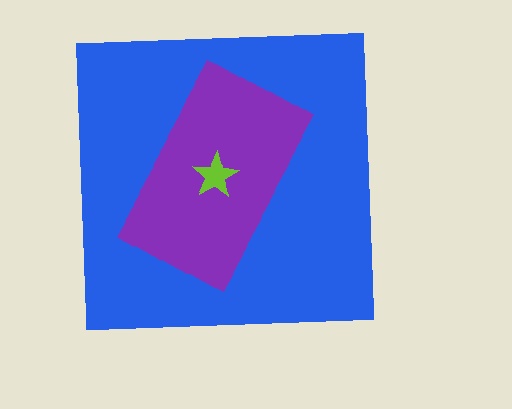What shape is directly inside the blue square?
The purple rectangle.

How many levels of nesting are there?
3.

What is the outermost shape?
The blue square.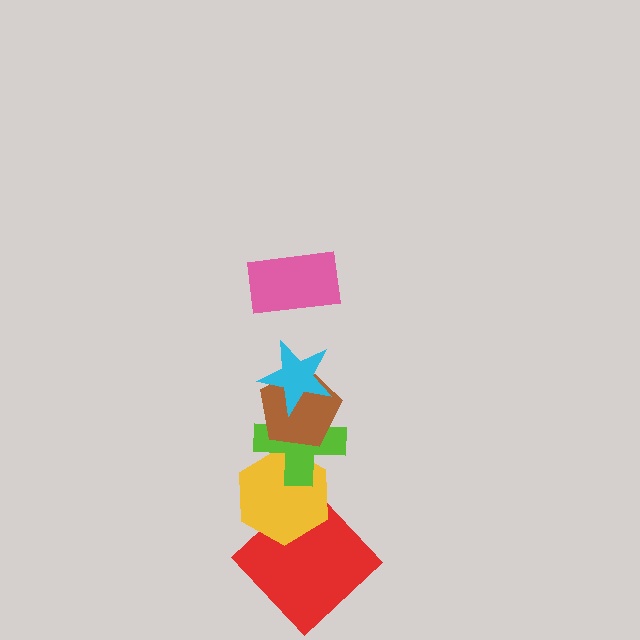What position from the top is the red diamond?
The red diamond is 6th from the top.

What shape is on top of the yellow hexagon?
The lime cross is on top of the yellow hexagon.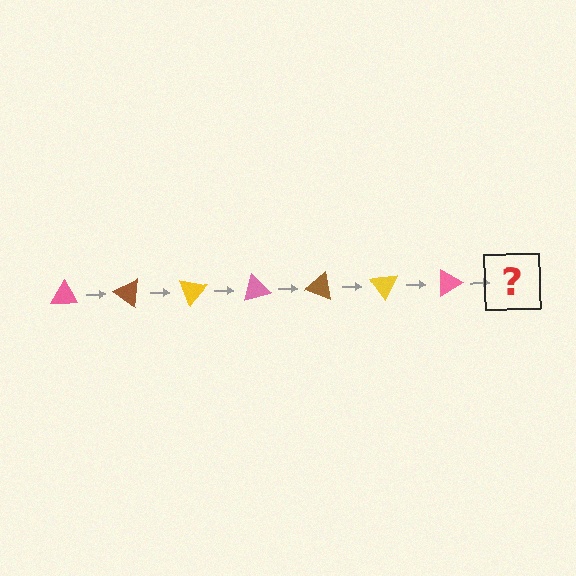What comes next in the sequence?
The next element should be a brown triangle, rotated 245 degrees from the start.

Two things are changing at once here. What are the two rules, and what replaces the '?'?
The two rules are that it rotates 35 degrees each step and the color cycles through pink, brown, and yellow. The '?' should be a brown triangle, rotated 245 degrees from the start.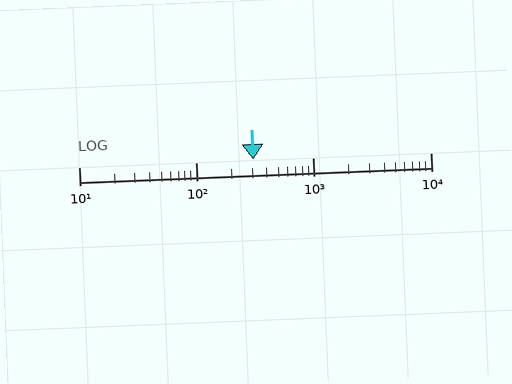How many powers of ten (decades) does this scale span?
The scale spans 3 decades, from 10 to 10000.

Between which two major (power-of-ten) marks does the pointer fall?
The pointer is between 100 and 1000.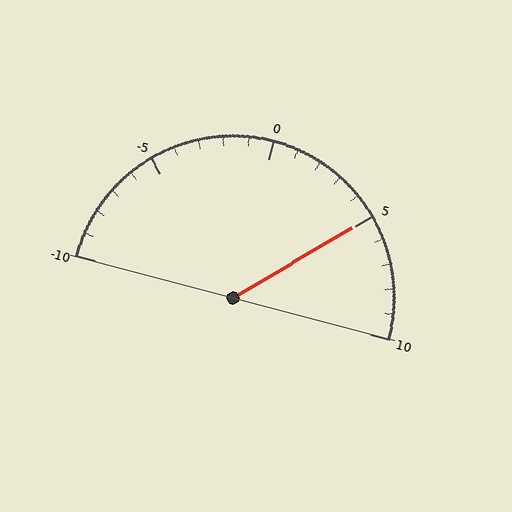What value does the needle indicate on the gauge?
The needle indicates approximately 5.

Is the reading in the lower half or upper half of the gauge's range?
The reading is in the upper half of the range (-10 to 10).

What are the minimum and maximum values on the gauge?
The gauge ranges from -10 to 10.